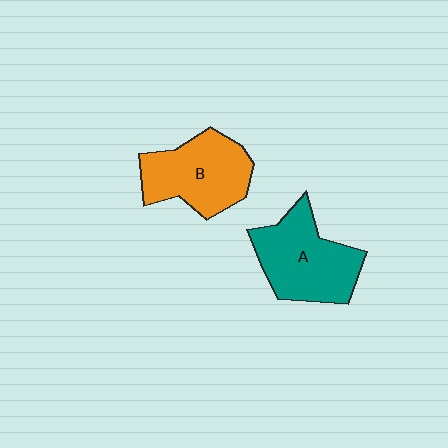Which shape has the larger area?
Shape A (teal).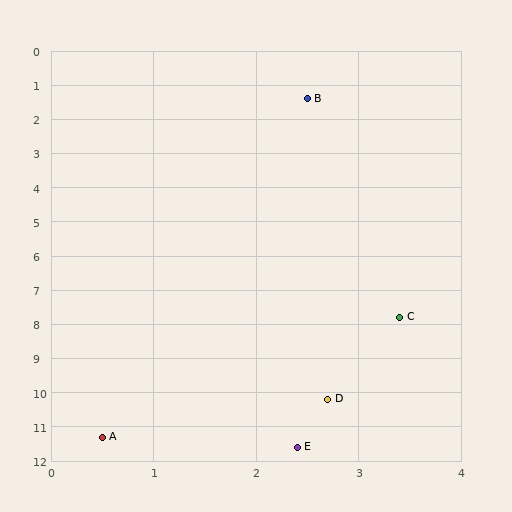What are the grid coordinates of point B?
Point B is at approximately (2.5, 1.4).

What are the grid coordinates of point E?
Point E is at approximately (2.4, 11.6).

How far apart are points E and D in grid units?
Points E and D are about 1.4 grid units apart.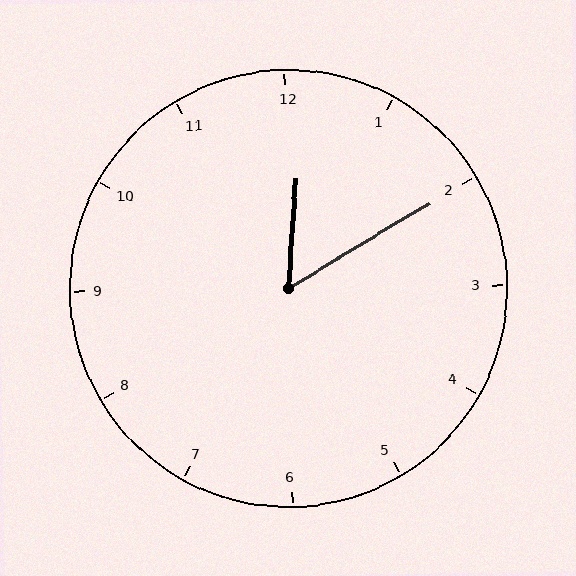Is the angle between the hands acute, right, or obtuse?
It is acute.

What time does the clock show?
12:10.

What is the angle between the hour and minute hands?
Approximately 55 degrees.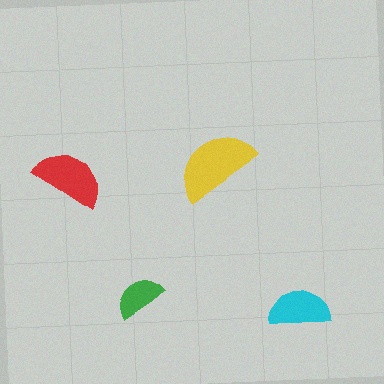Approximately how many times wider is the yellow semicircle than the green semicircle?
About 1.5 times wider.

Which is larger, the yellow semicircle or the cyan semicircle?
The yellow one.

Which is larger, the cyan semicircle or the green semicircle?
The cyan one.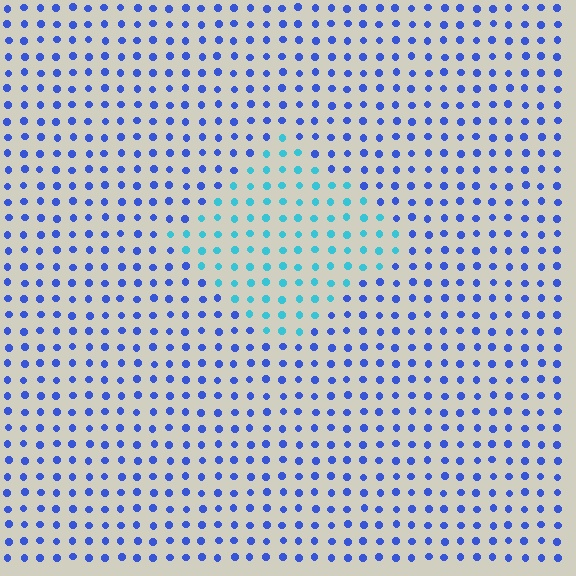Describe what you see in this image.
The image is filled with small blue elements in a uniform arrangement. A diamond-shaped region is visible where the elements are tinted to a slightly different hue, forming a subtle color boundary.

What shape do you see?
I see a diamond.